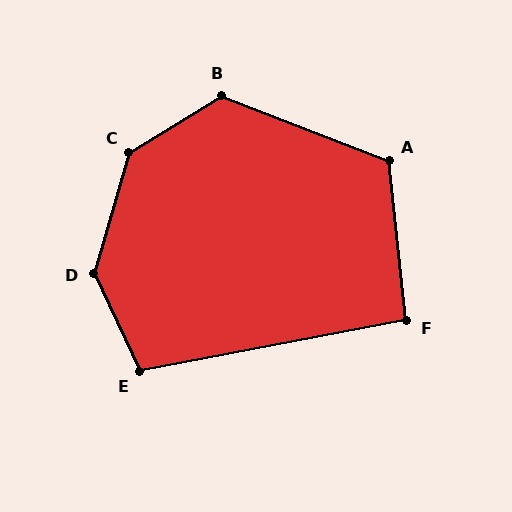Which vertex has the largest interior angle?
D, at approximately 138 degrees.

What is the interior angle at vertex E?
Approximately 105 degrees (obtuse).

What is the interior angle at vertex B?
Approximately 127 degrees (obtuse).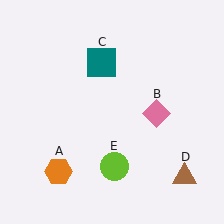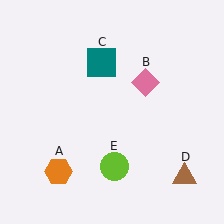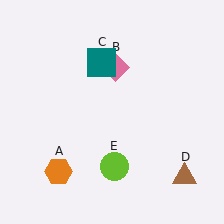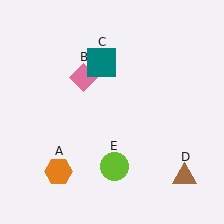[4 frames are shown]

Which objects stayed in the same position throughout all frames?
Orange hexagon (object A) and teal square (object C) and brown triangle (object D) and lime circle (object E) remained stationary.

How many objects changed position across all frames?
1 object changed position: pink diamond (object B).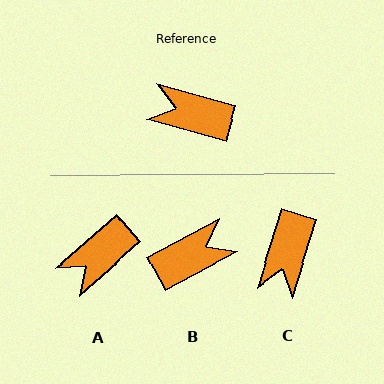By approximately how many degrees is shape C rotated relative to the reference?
Approximately 87 degrees counter-clockwise.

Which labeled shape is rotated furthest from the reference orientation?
B, about 137 degrees away.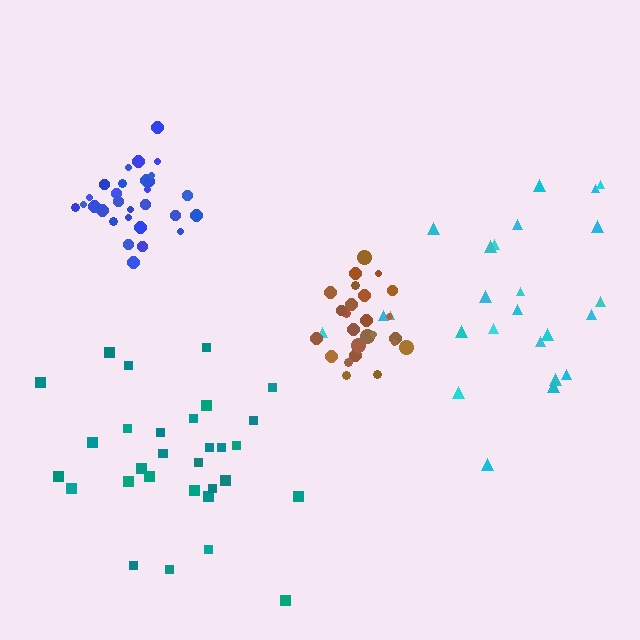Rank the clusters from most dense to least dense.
brown, blue, teal, cyan.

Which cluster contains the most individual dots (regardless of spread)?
Teal (31).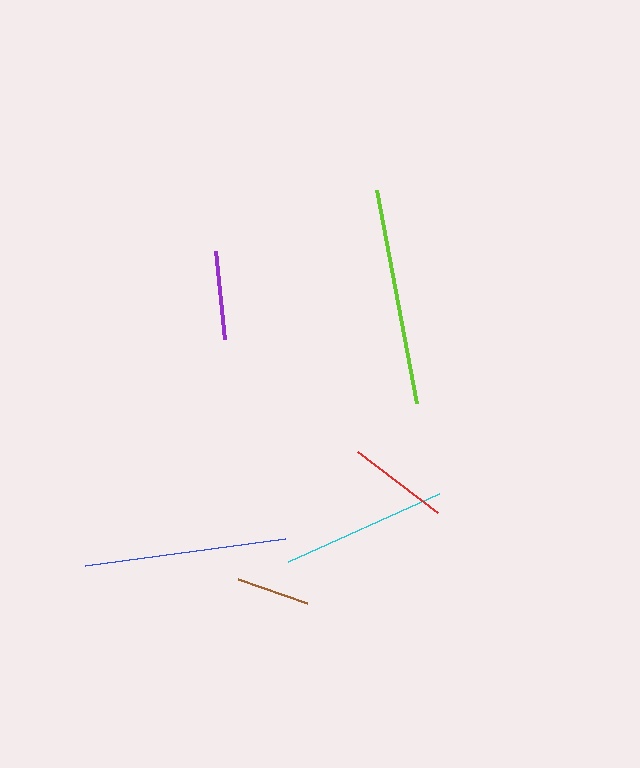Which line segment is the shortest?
The brown line is the shortest at approximately 73 pixels.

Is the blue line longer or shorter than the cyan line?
The blue line is longer than the cyan line.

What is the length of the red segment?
The red segment is approximately 101 pixels long.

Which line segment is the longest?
The lime line is the longest at approximately 217 pixels.